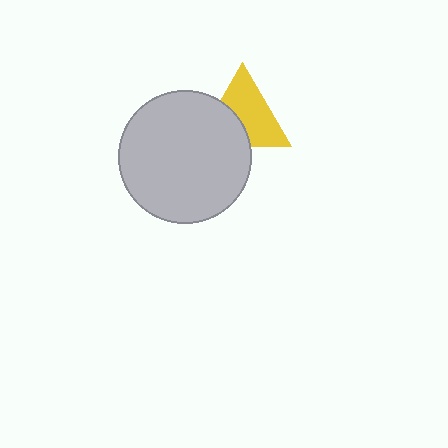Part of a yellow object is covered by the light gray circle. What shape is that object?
It is a triangle.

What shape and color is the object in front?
The object in front is a light gray circle.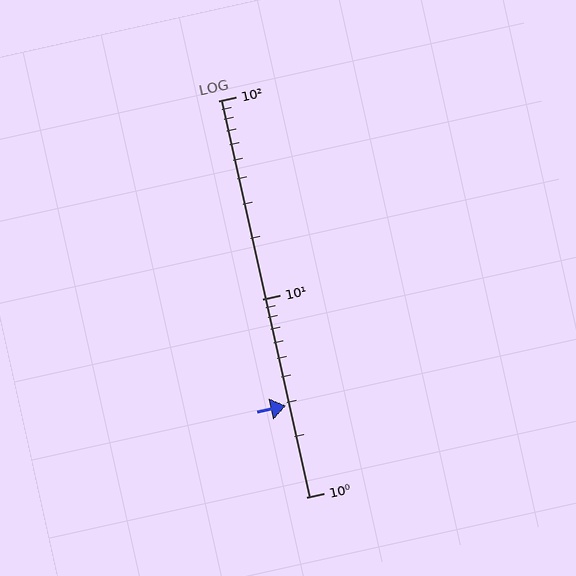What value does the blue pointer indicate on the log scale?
The pointer indicates approximately 2.9.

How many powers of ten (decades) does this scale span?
The scale spans 2 decades, from 1 to 100.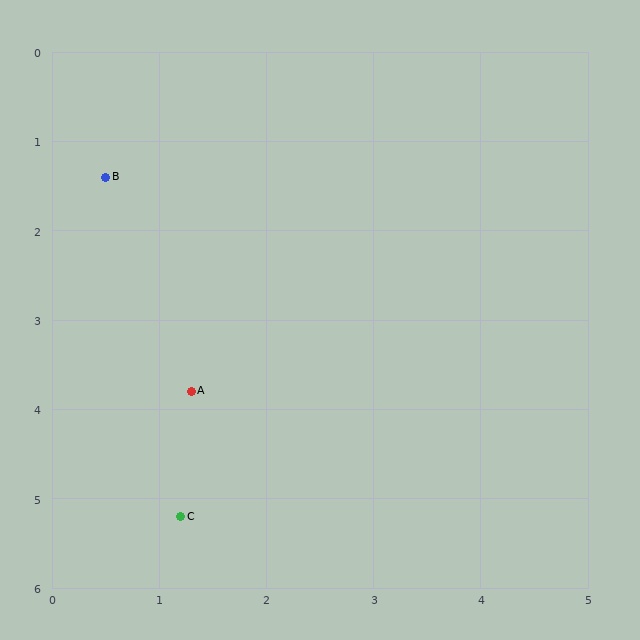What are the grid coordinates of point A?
Point A is at approximately (1.3, 3.8).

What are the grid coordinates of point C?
Point C is at approximately (1.2, 5.2).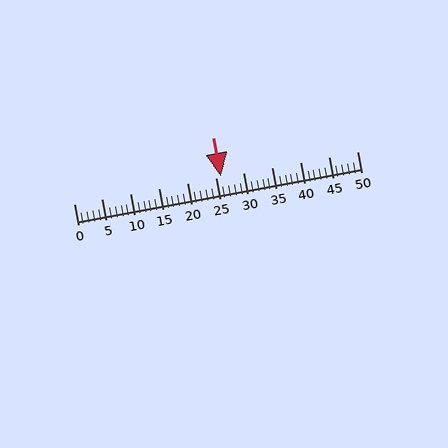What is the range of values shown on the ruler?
The ruler shows values from 0 to 50.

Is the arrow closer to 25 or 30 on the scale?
The arrow is closer to 25.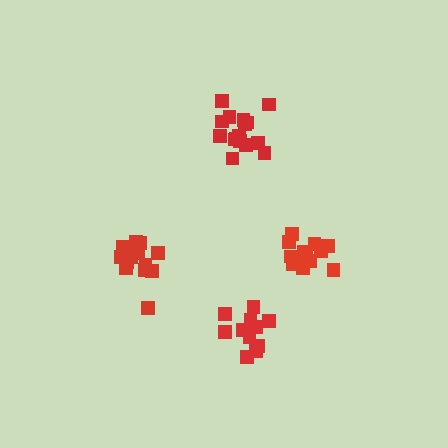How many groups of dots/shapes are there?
There are 4 groups.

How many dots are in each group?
Group 1: 16 dots, Group 2: 11 dots, Group 3: 14 dots, Group 4: 15 dots (56 total).